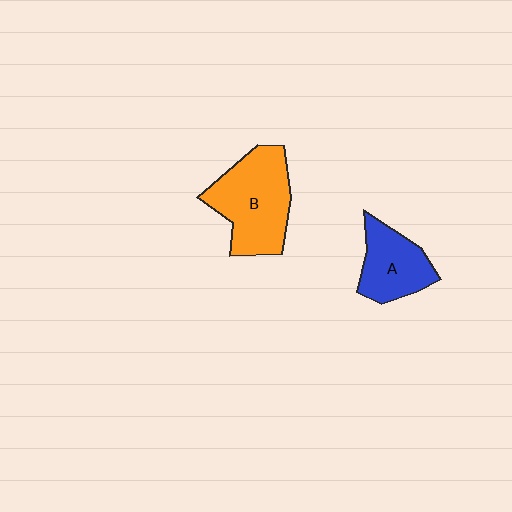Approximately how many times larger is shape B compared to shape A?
Approximately 1.5 times.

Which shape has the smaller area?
Shape A (blue).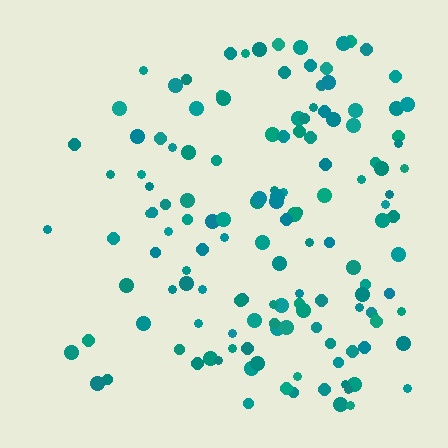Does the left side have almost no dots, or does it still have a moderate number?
Still a moderate number, just noticeably fewer than the right.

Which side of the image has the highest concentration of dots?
The right.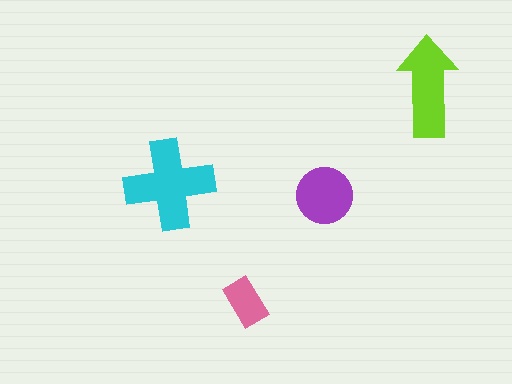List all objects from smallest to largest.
The pink rectangle, the purple circle, the lime arrow, the cyan cross.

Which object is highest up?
The lime arrow is topmost.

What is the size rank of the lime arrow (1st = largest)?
2nd.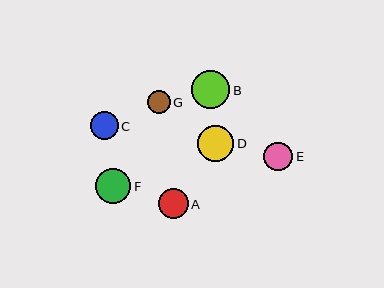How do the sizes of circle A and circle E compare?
Circle A and circle E are approximately the same size.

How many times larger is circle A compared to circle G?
Circle A is approximately 1.3 times the size of circle G.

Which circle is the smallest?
Circle G is the smallest with a size of approximately 23 pixels.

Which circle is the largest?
Circle B is the largest with a size of approximately 38 pixels.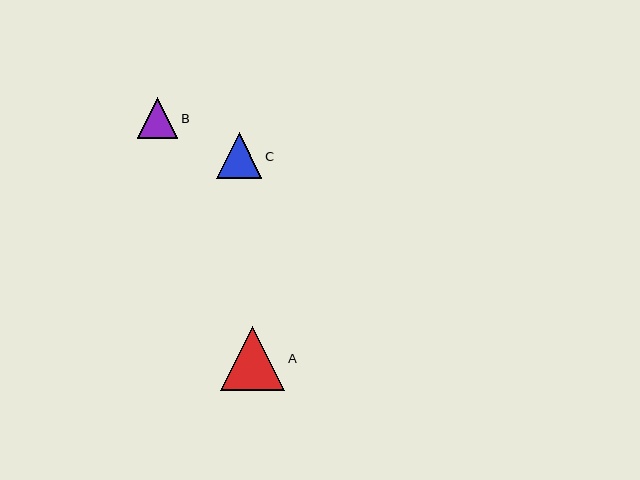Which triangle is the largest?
Triangle A is the largest with a size of approximately 64 pixels.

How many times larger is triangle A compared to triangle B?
Triangle A is approximately 1.6 times the size of triangle B.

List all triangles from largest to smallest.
From largest to smallest: A, C, B.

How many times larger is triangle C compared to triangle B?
Triangle C is approximately 1.1 times the size of triangle B.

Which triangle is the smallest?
Triangle B is the smallest with a size of approximately 41 pixels.